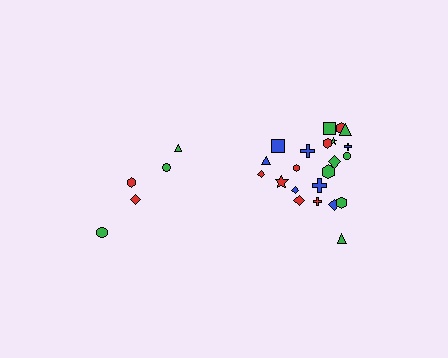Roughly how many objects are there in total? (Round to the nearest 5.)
Roughly 25 objects in total.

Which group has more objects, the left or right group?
The right group.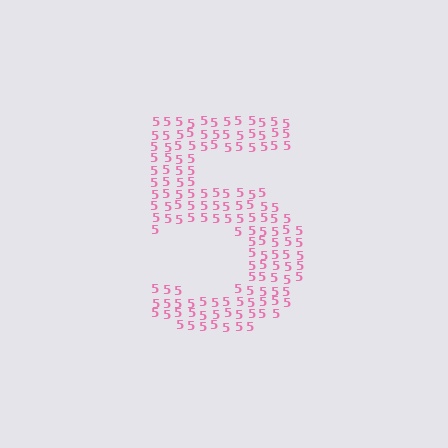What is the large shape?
The large shape is the digit 5.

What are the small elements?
The small elements are digit 5's.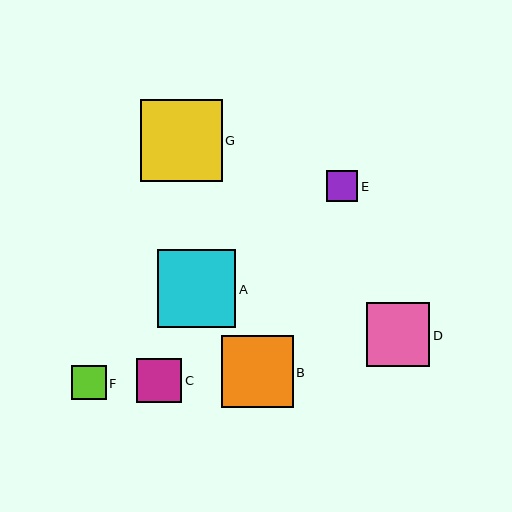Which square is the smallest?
Square E is the smallest with a size of approximately 31 pixels.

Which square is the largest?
Square G is the largest with a size of approximately 82 pixels.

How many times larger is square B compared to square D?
Square B is approximately 1.1 times the size of square D.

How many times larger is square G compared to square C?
Square G is approximately 1.8 times the size of square C.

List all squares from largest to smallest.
From largest to smallest: G, A, B, D, C, F, E.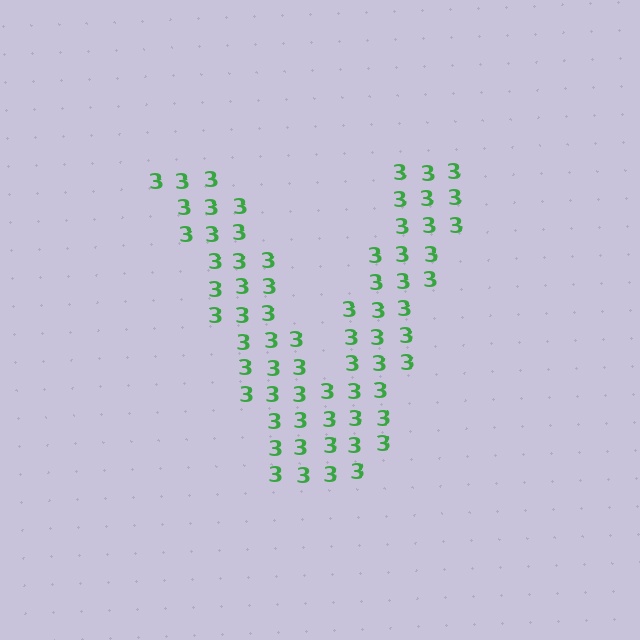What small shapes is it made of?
It is made of small digit 3's.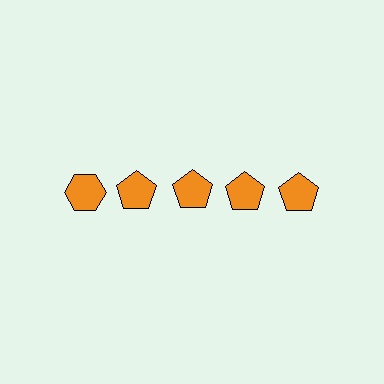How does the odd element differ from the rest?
It has a different shape: hexagon instead of pentagon.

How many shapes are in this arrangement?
There are 5 shapes arranged in a grid pattern.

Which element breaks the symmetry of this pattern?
The orange hexagon in the top row, leftmost column breaks the symmetry. All other shapes are orange pentagons.